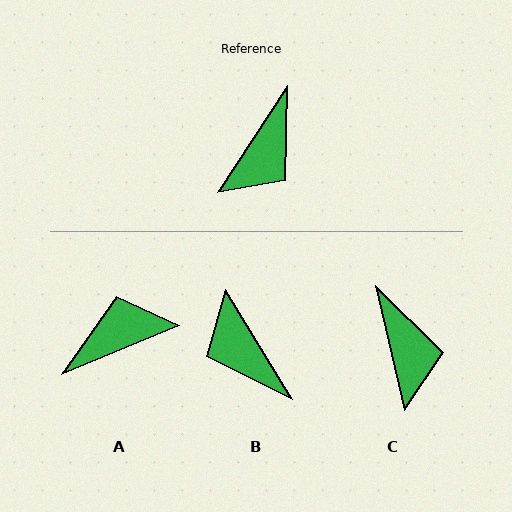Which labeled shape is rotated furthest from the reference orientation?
A, about 146 degrees away.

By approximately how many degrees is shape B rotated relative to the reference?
Approximately 115 degrees clockwise.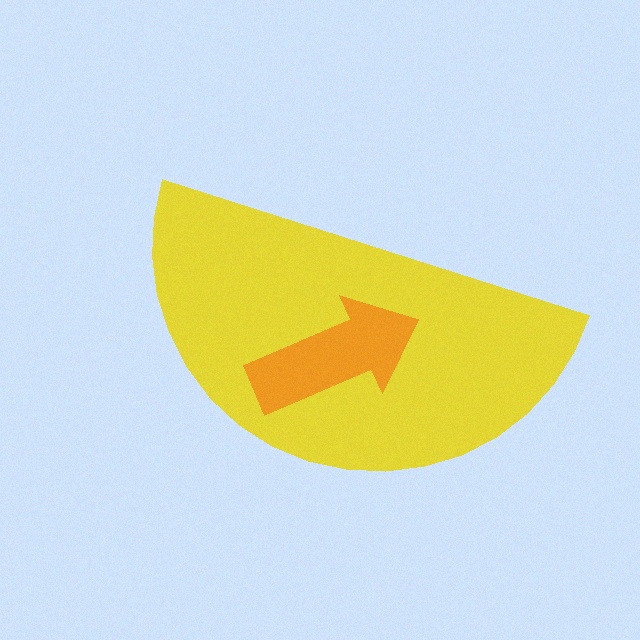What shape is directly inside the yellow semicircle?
The orange arrow.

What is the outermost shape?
The yellow semicircle.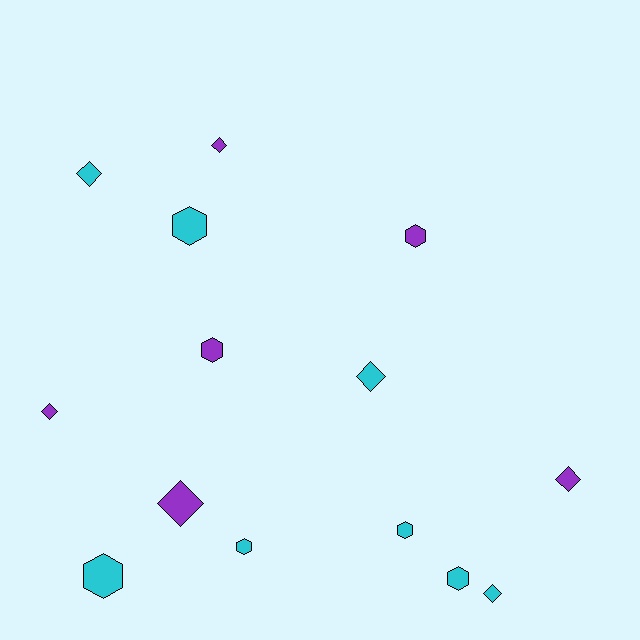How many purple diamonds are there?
There are 4 purple diamonds.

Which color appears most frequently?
Cyan, with 8 objects.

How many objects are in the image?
There are 14 objects.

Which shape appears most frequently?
Hexagon, with 7 objects.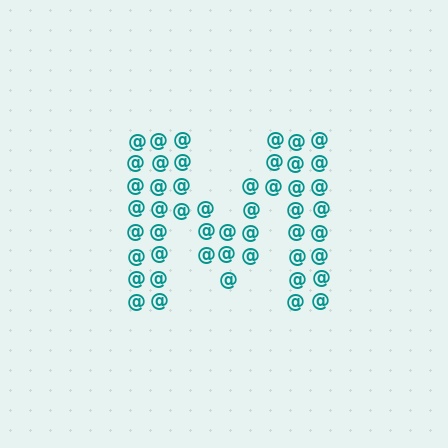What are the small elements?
The small elements are at signs.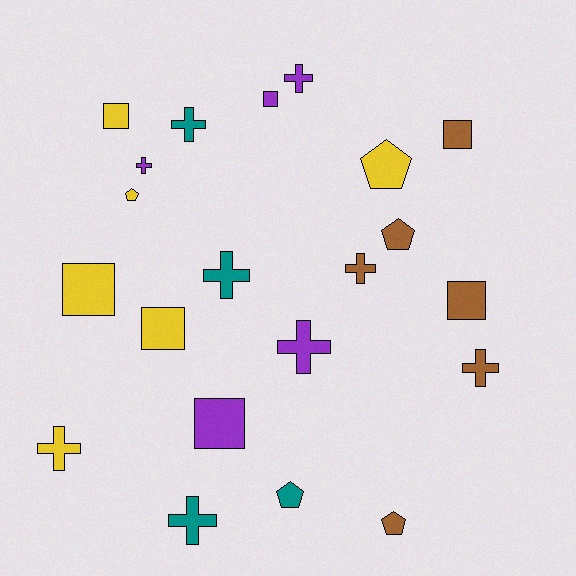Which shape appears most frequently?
Cross, with 9 objects.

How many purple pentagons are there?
There are no purple pentagons.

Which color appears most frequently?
Brown, with 6 objects.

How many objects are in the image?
There are 21 objects.